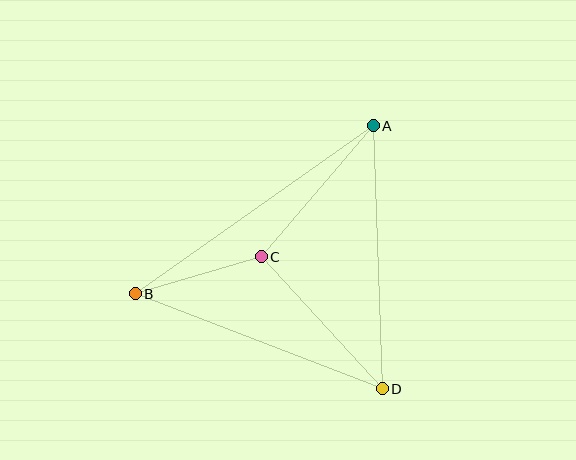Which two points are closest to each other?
Points B and C are closest to each other.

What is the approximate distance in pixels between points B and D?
The distance between B and D is approximately 265 pixels.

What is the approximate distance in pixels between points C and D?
The distance between C and D is approximately 179 pixels.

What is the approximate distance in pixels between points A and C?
The distance between A and C is approximately 172 pixels.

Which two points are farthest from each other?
Points A and B are farthest from each other.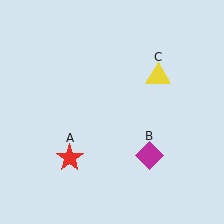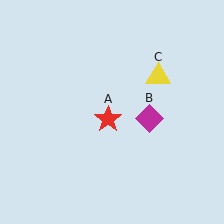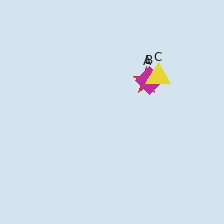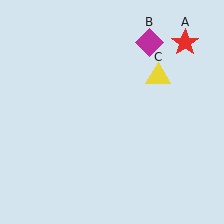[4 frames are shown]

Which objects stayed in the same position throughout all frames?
Yellow triangle (object C) remained stationary.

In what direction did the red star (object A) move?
The red star (object A) moved up and to the right.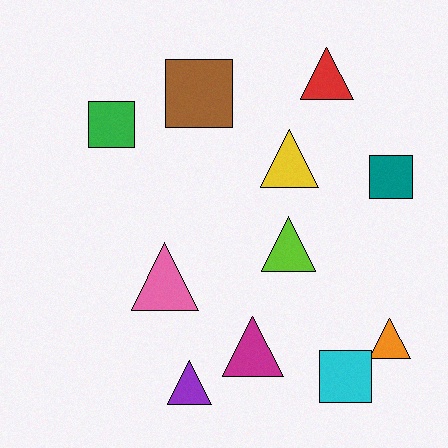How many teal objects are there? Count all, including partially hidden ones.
There is 1 teal object.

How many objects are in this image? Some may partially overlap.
There are 11 objects.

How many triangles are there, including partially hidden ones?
There are 7 triangles.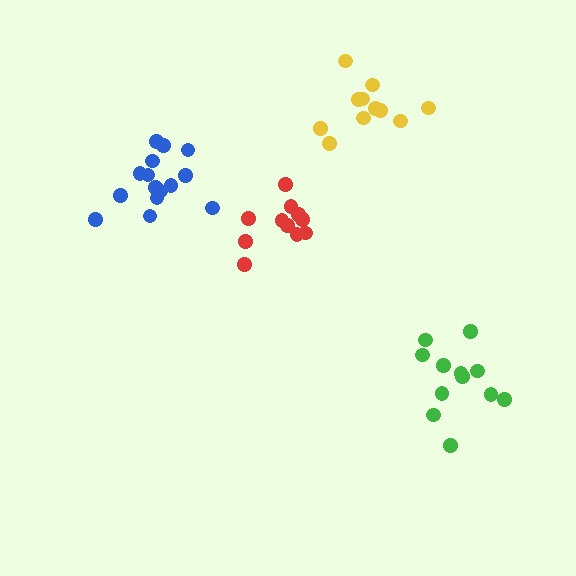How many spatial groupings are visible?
There are 4 spatial groupings.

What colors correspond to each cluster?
The clusters are colored: yellow, red, green, blue.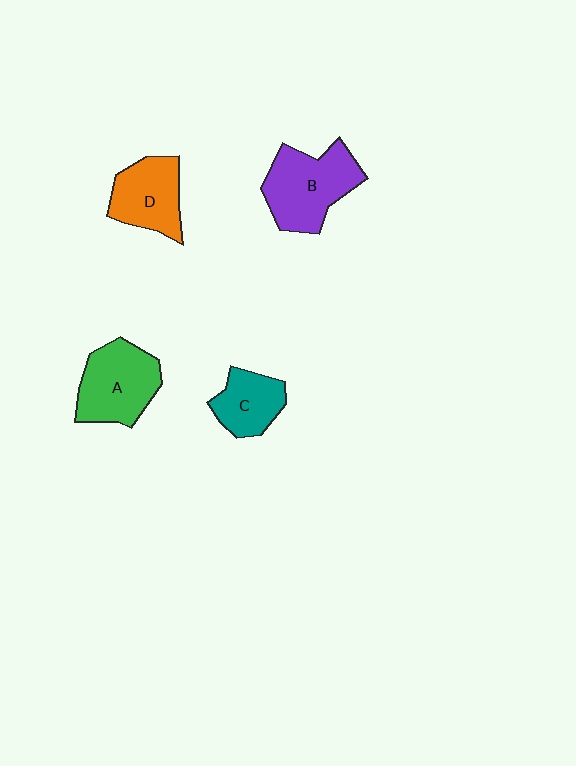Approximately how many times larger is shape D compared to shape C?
Approximately 1.2 times.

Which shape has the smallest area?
Shape C (teal).